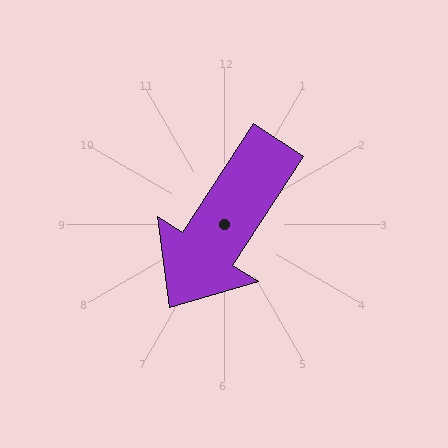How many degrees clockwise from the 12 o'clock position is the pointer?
Approximately 213 degrees.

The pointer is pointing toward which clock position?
Roughly 7 o'clock.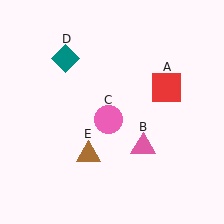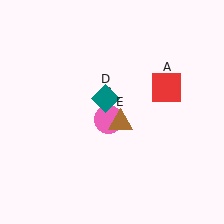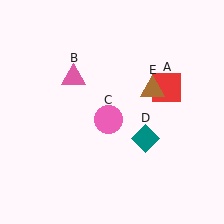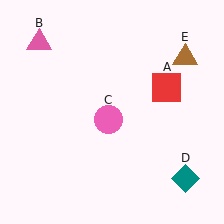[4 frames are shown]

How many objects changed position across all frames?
3 objects changed position: pink triangle (object B), teal diamond (object D), brown triangle (object E).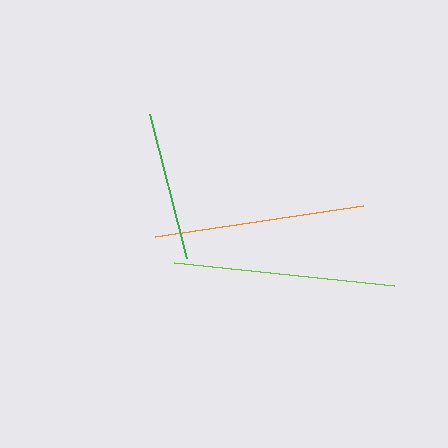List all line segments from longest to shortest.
From longest to shortest: lime, orange, green.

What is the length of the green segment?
The green segment is approximately 149 pixels long.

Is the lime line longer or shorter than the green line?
The lime line is longer than the green line.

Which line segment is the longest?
The lime line is the longest at approximately 221 pixels.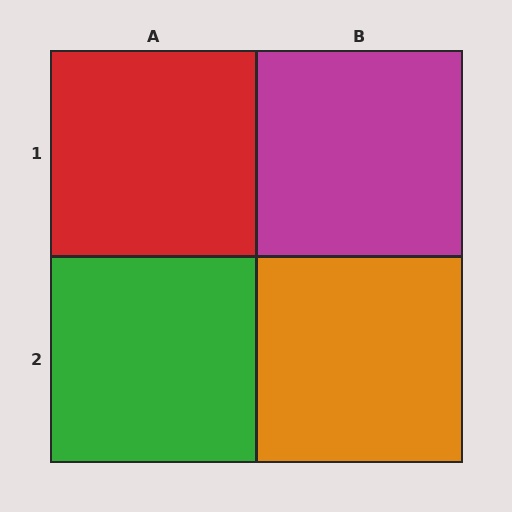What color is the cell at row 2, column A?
Green.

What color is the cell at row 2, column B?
Orange.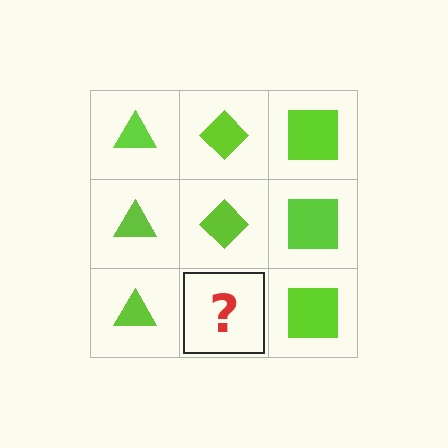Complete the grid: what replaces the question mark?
The question mark should be replaced with a lime diamond.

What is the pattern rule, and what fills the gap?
The rule is that each column has a consistent shape. The gap should be filled with a lime diamond.